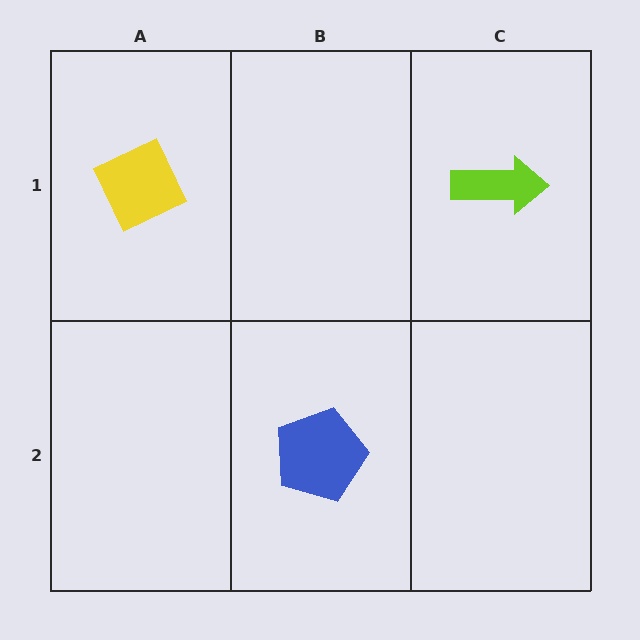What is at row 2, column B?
A blue pentagon.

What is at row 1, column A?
A yellow diamond.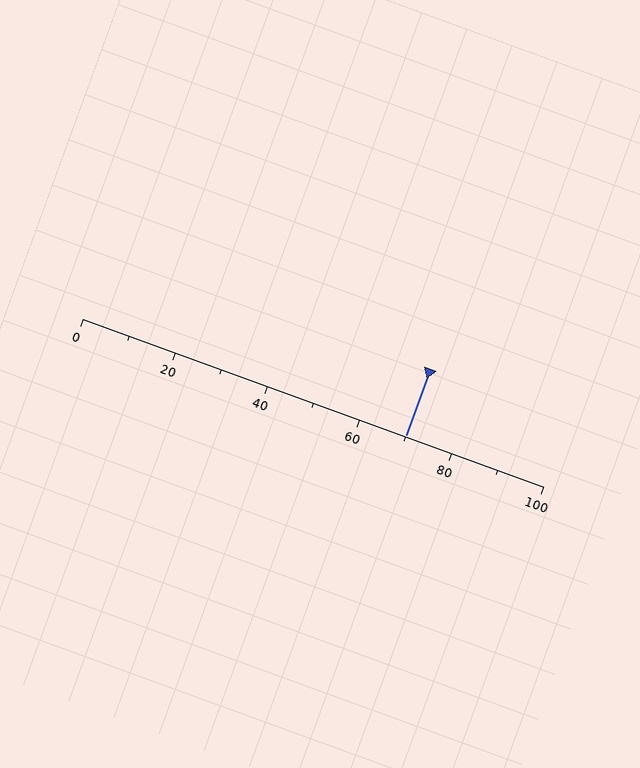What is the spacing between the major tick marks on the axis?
The major ticks are spaced 20 apart.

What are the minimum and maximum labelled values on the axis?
The axis runs from 0 to 100.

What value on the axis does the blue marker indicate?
The marker indicates approximately 70.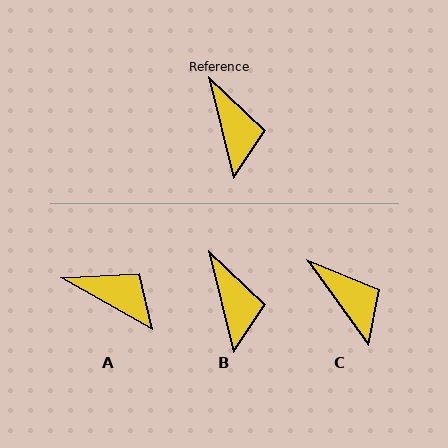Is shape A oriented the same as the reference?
No, it is off by about 47 degrees.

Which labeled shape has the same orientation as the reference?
B.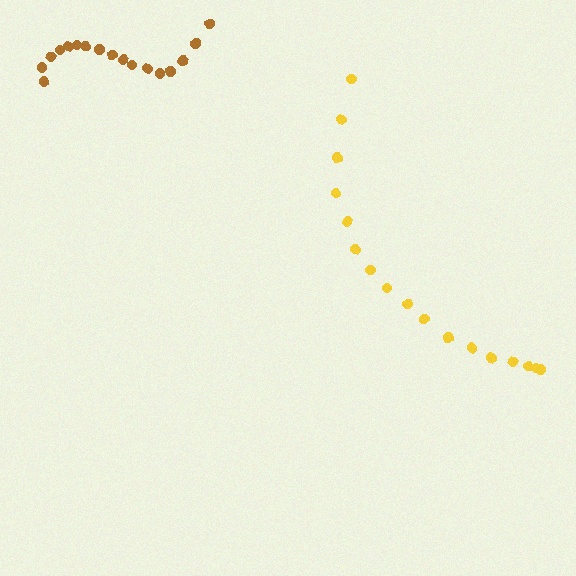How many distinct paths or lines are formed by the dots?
There are 2 distinct paths.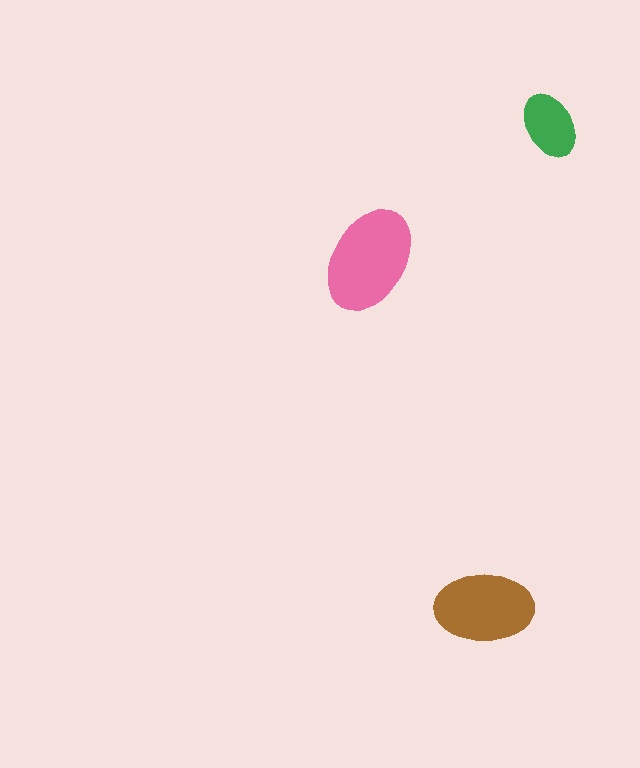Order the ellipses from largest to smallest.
the pink one, the brown one, the green one.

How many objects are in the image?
There are 3 objects in the image.